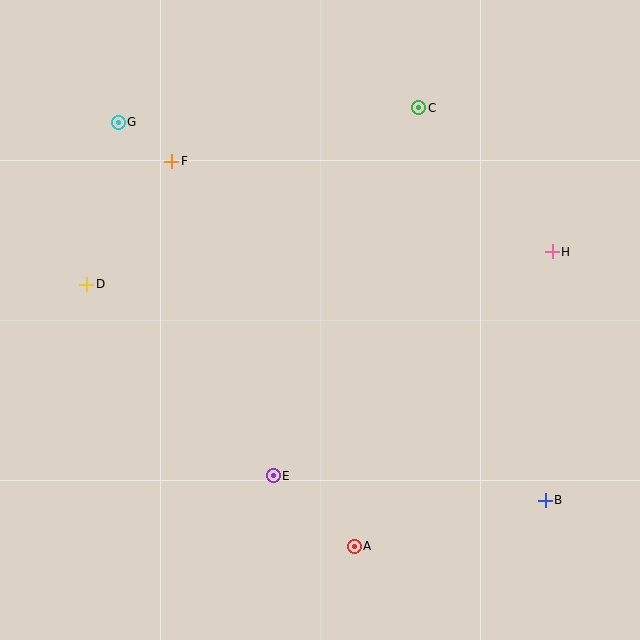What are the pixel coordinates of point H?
Point H is at (552, 252).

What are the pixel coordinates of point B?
Point B is at (545, 500).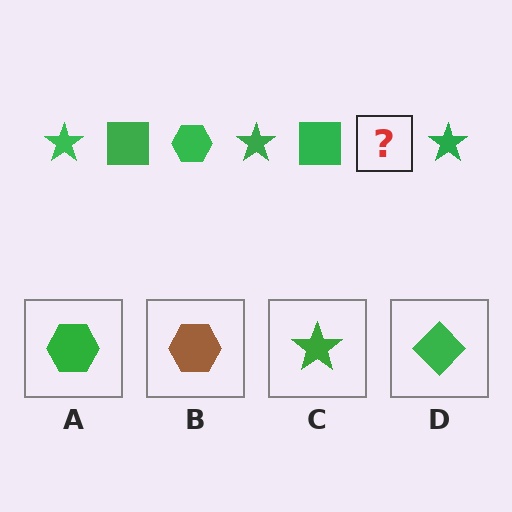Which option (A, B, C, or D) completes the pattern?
A.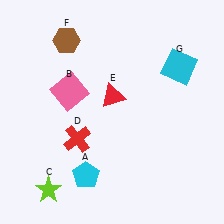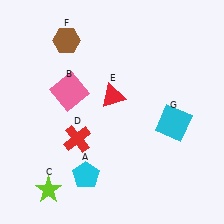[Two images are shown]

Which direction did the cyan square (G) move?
The cyan square (G) moved down.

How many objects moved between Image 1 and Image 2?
1 object moved between the two images.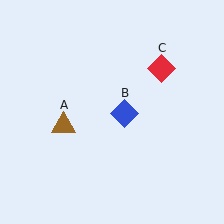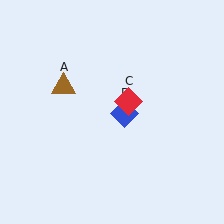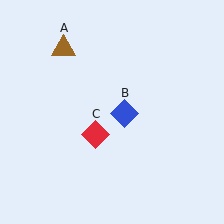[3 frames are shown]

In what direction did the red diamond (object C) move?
The red diamond (object C) moved down and to the left.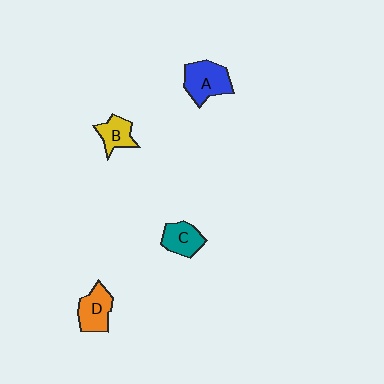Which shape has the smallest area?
Shape B (yellow).